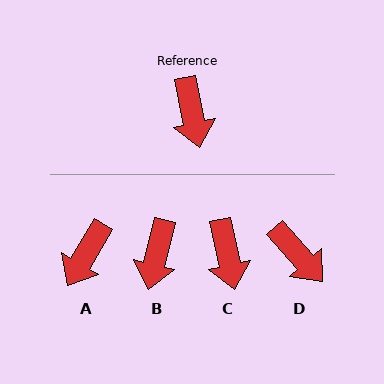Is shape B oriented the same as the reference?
No, it is off by about 25 degrees.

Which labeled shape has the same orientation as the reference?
C.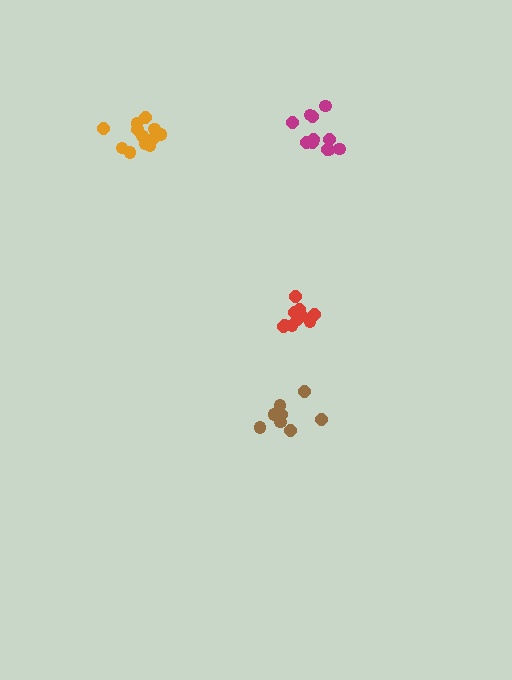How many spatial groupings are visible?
There are 4 spatial groupings.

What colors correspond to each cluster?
The clusters are colored: brown, orange, red, magenta.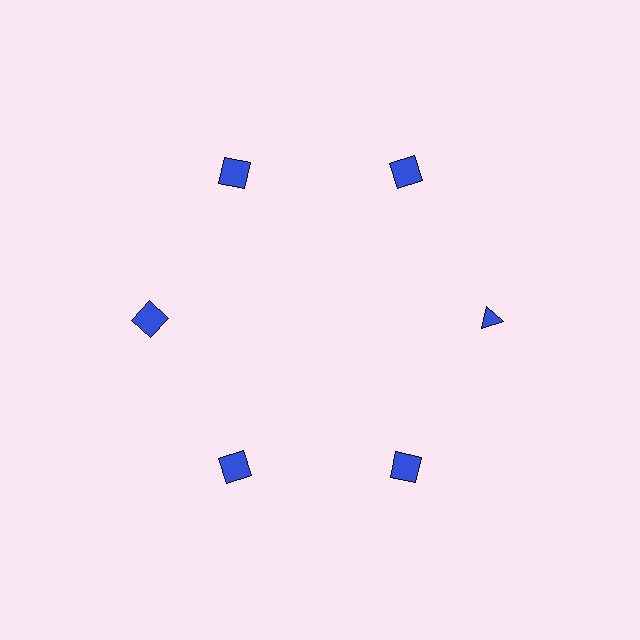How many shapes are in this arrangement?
There are 6 shapes arranged in a ring pattern.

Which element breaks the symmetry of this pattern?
The blue triangle at roughly the 3 o'clock position breaks the symmetry. All other shapes are blue squares.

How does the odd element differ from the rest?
It has a different shape: triangle instead of square.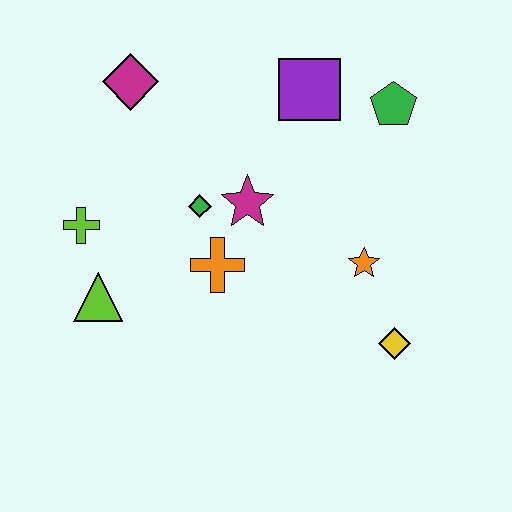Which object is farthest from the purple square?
The lime triangle is farthest from the purple square.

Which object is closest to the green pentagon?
The purple square is closest to the green pentagon.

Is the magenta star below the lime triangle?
No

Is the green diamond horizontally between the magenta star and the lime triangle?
Yes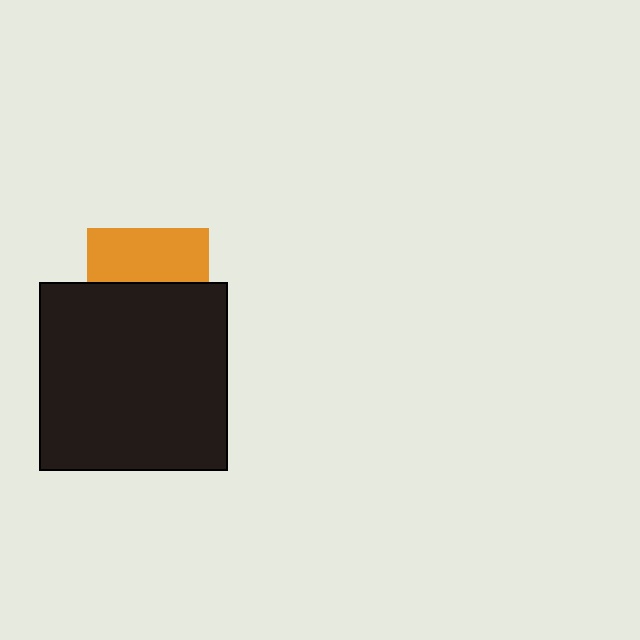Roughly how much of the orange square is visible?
A small part of it is visible (roughly 44%).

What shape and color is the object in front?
The object in front is a black square.